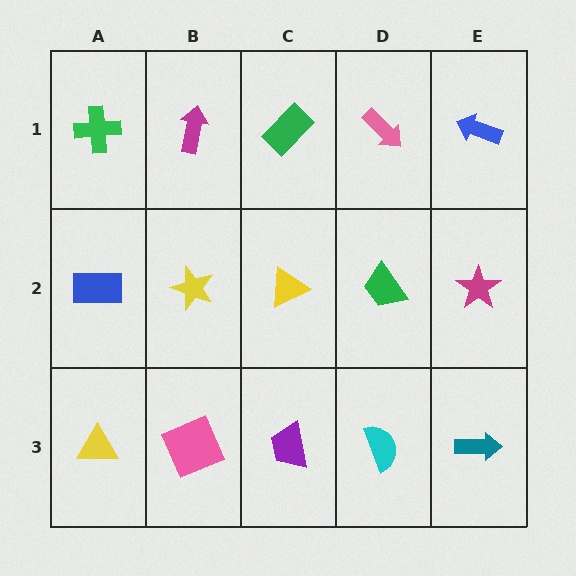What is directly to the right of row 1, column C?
A pink arrow.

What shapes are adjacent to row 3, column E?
A magenta star (row 2, column E), a cyan semicircle (row 3, column D).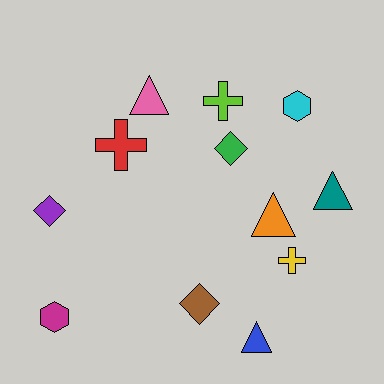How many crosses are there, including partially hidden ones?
There are 3 crosses.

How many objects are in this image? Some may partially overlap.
There are 12 objects.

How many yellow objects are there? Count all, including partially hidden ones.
There is 1 yellow object.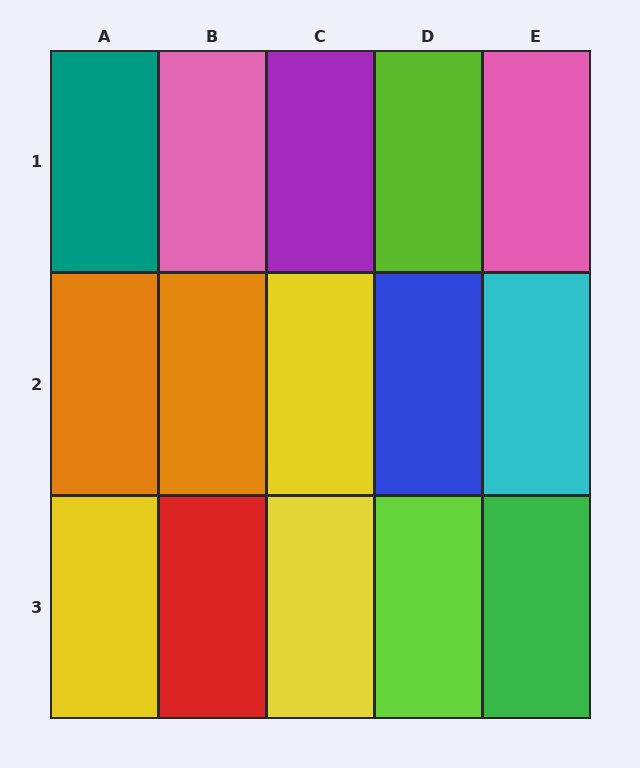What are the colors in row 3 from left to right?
Yellow, red, yellow, lime, green.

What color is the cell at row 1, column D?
Lime.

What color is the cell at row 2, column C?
Yellow.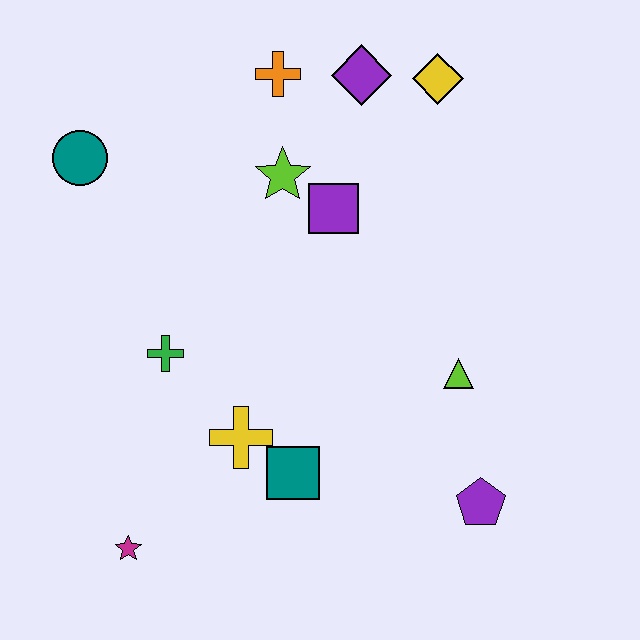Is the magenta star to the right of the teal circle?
Yes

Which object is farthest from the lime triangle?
The teal circle is farthest from the lime triangle.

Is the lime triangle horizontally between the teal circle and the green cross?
No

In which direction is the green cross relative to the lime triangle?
The green cross is to the left of the lime triangle.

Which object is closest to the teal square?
The yellow cross is closest to the teal square.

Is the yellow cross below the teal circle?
Yes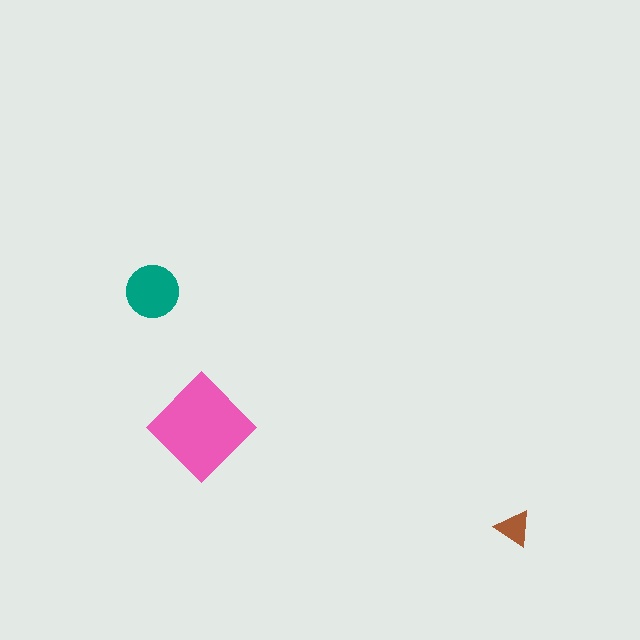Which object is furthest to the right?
The brown triangle is rightmost.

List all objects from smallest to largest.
The brown triangle, the teal circle, the pink diamond.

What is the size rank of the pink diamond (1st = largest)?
1st.